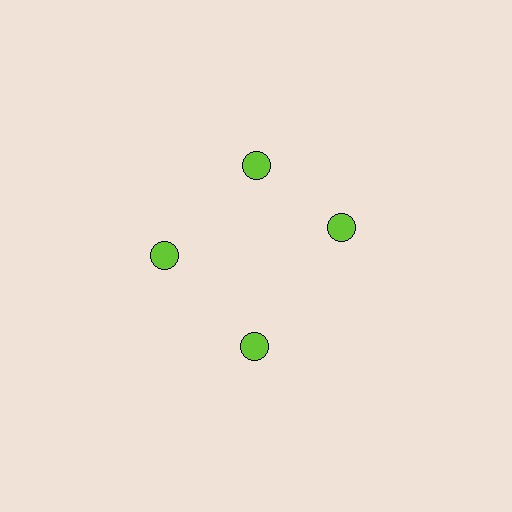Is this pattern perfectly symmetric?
No. The 4 lime circles are arranged in a ring, but one element near the 3 o'clock position is rotated out of alignment along the ring, breaking the 4-fold rotational symmetry.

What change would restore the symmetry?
The symmetry would be restored by rotating it back into even spacing with its neighbors so that all 4 circles sit at equal angles and equal distance from the center.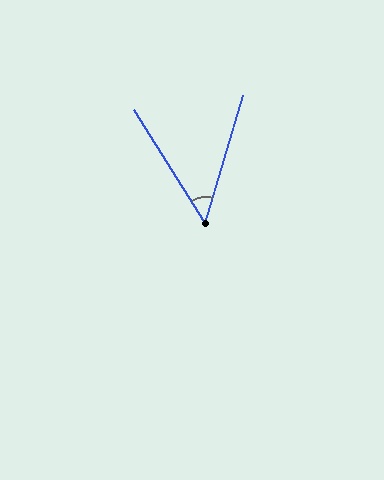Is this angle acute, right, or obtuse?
It is acute.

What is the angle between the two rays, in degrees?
Approximately 49 degrees.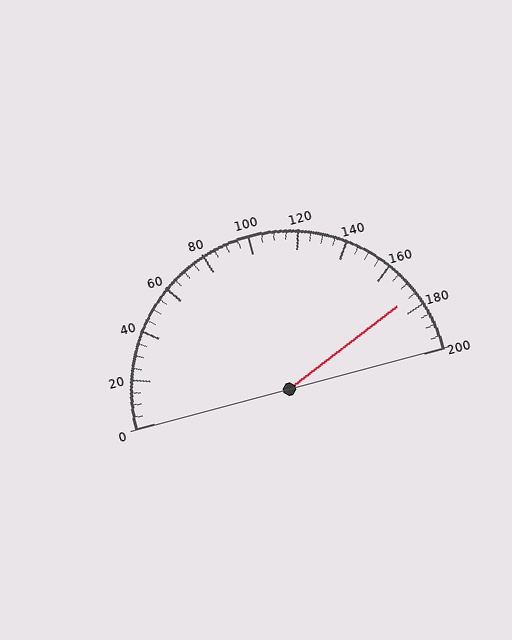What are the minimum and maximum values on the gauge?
The gauge ranges from 0 to 200.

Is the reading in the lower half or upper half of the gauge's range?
The reading is in the upper half of the range (0 to 200).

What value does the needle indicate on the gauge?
The needle indicates approximately 175.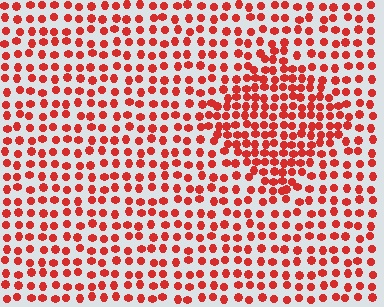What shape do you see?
I see a diamond.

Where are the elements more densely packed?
The elements are more densely packed inside the diamond boundary.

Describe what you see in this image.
The image contains small red elements arranged at two different densities. A diamond-shaped region is visible where the elements are more densely packed than the surrounding area.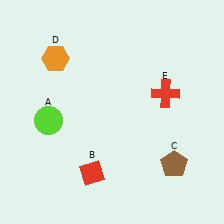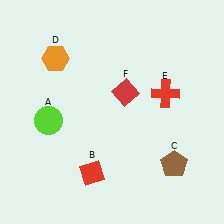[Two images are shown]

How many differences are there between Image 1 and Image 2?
There is 1 difference between the two images.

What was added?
A red diamond (F) was added in Image 2.